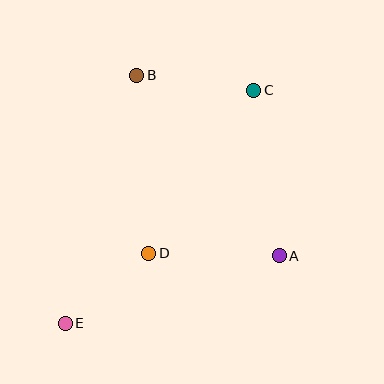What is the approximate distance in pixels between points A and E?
The distance between A and E is approximately 225 pixels.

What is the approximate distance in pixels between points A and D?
The distance between A and D is approximately 131 pixels.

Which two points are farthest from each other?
Points C and E are farthest from each other.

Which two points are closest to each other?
Points D and E are closest to each other.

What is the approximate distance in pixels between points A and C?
The distance between A and C is approximately 167 pixels.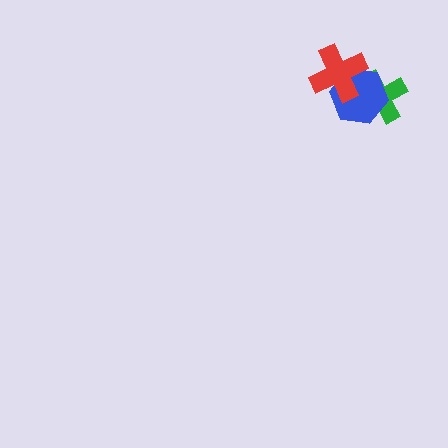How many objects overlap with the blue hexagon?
2 objects overlap with the blue hexagon.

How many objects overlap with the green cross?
2 objects overlap with the green cross.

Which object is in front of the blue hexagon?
The red cross is in front of the blue hexagon.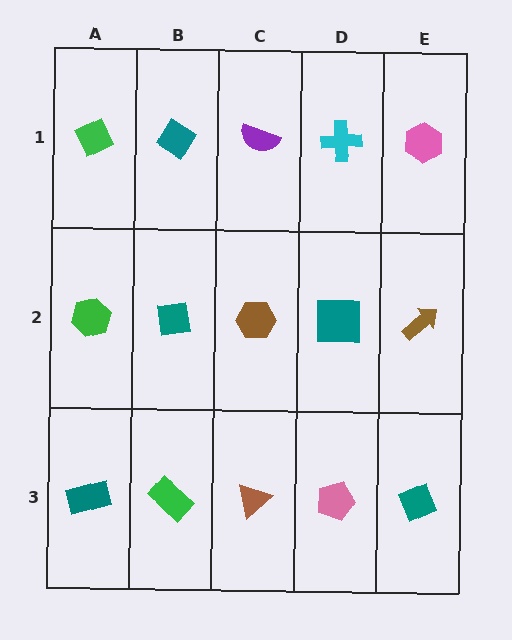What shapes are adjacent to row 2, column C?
A purple semicircle (row 1, column C), a brown triangle (row 3, column C), a teal square (row 2, column B), a teal square (row 2, column D).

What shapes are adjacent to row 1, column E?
A brown arrow (row 2, column E), a cyan cross (row 1, column D).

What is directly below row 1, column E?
A brown arrow.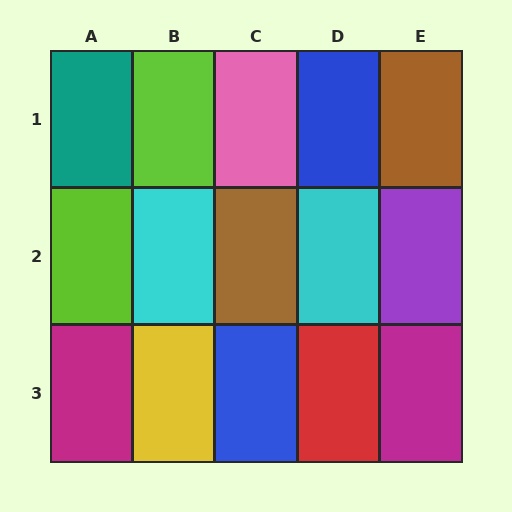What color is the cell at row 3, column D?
Red.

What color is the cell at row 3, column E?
Magenta.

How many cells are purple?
1 cell is purple.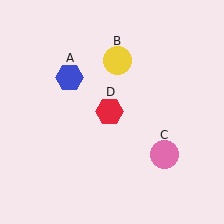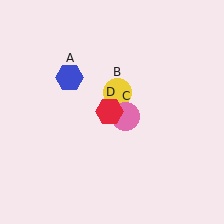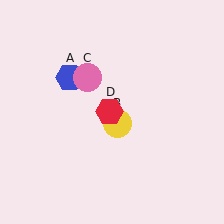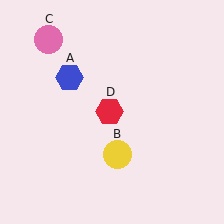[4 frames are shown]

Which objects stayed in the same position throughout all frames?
Blue hexagon (object A) and red hexagon (object D) remained stationary.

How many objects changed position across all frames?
2 objects changed position: yellow circle (object B), pink circle (object C).